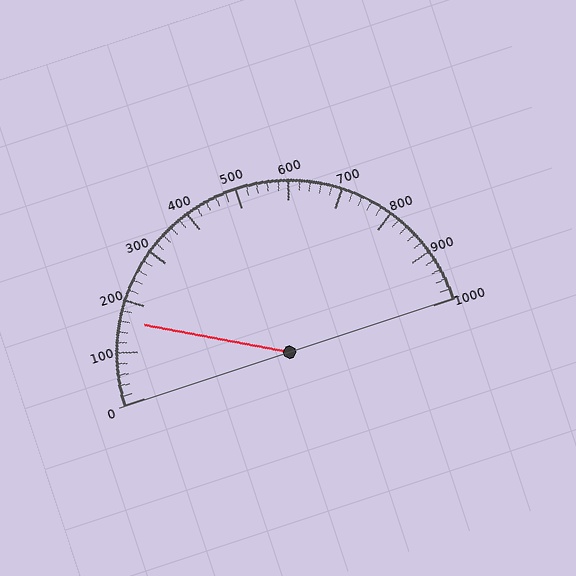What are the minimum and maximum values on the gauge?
The gauge ranges from 0 to 1000.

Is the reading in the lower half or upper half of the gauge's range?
The reading is in the lower half of the range (0 to 1000).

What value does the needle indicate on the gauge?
The needle indicates approximately 160.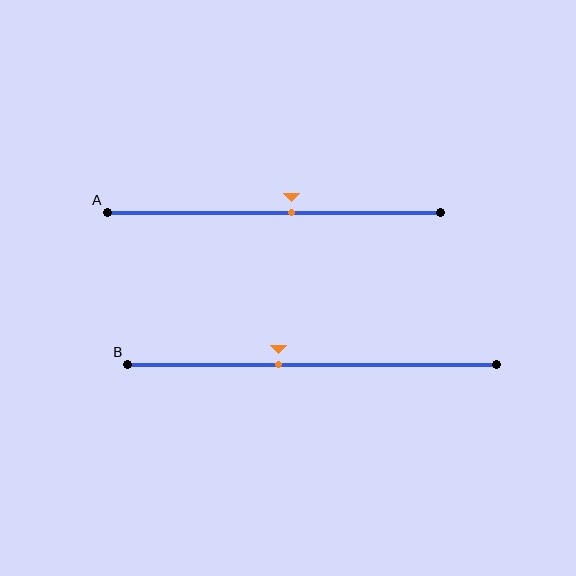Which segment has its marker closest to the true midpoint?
Segment A has its marker closest to the true midpoint.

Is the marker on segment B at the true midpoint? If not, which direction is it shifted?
No, the marker on segment B is shifted to the left by about 9% of the segment length.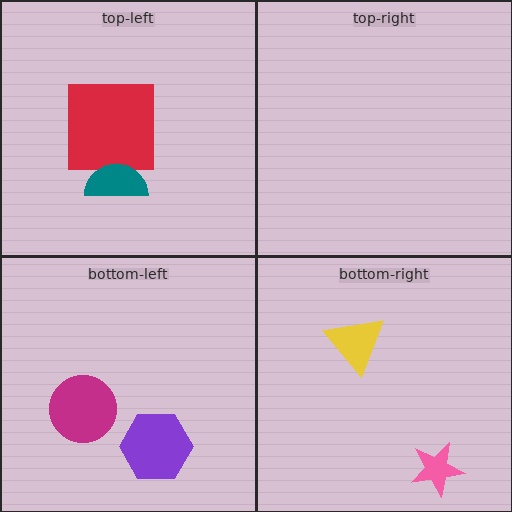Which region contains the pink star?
The bottom-right region.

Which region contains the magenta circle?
The bottom-left region.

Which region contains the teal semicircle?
The top-left region.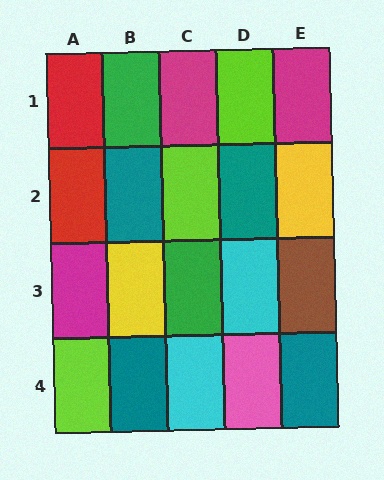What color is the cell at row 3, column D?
Cyan.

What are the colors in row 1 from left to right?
Red, green, magenta, lime, magenta.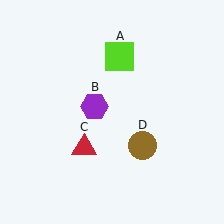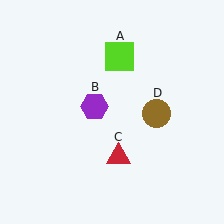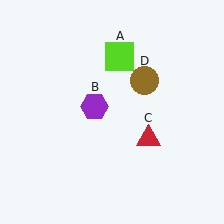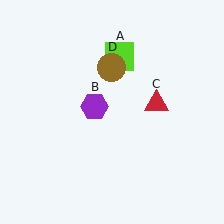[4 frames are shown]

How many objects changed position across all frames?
2 objects changed position: red triangle (object C), brown circle (object D).